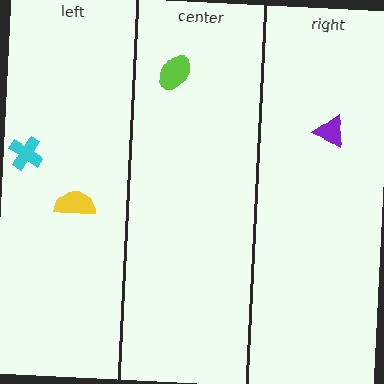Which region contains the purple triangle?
The right region.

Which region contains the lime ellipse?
The center region.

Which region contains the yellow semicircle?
The left region.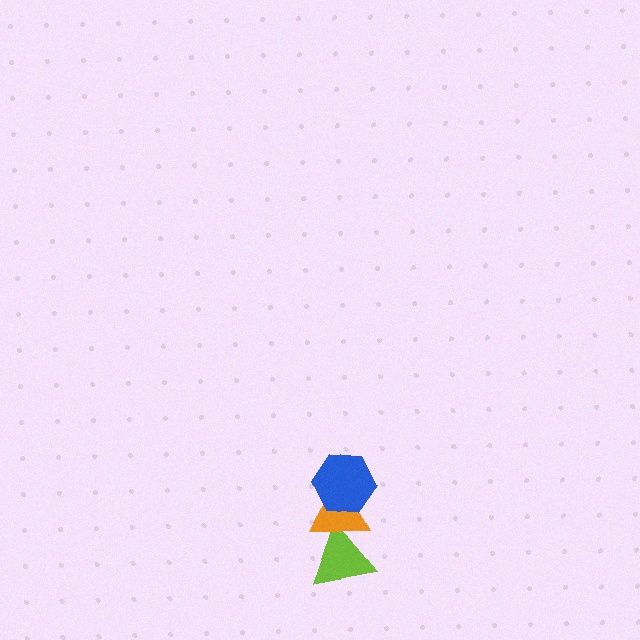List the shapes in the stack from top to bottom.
From top to bottom: the blue hexagon, the orange triangle, the lime triangle.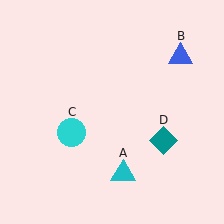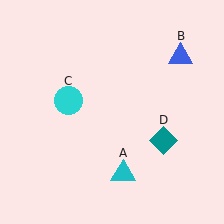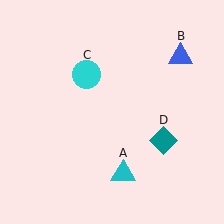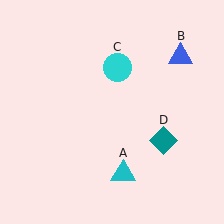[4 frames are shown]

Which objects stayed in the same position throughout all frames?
Cyan triangle (object A) and blue triangle (object B) and teal diamond (object D) remained stationary.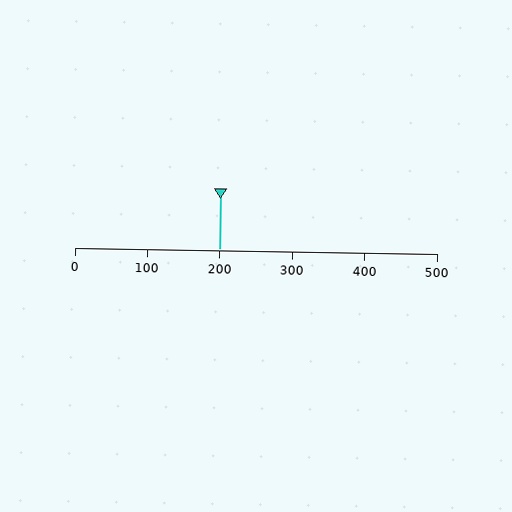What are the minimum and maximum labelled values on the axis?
The axis runs from 0 to 500.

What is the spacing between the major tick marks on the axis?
The major ticks are spaced 100 apart.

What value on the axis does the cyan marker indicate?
The marker indicates approximately 200.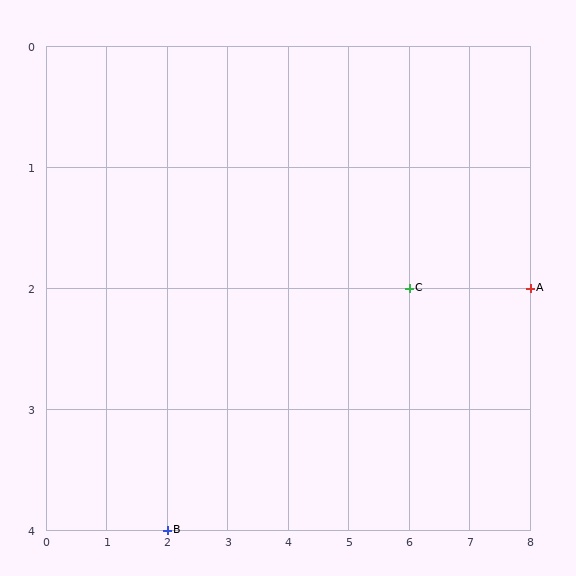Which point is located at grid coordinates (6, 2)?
Point C is at (6, 2).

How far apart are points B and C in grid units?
Points B and C are 4 columns and 2 rows apart (about 4.5 grid units diagonally).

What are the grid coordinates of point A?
Point A is at grid coordinates (8, 2).